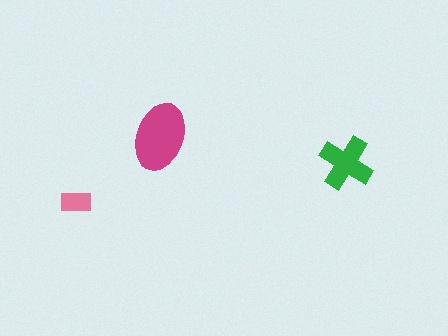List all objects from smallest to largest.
The pink rectangle, the green cross, the magenta ellipse.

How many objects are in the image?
There are 3 objects in the image.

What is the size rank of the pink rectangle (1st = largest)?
3rd.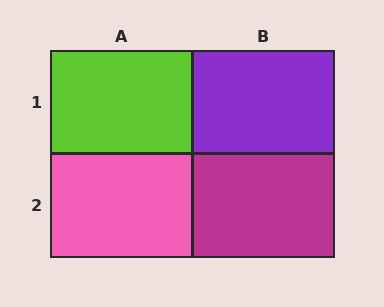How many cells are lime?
1 cell is lime.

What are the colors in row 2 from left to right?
Pink, magenta.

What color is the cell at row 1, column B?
Purple.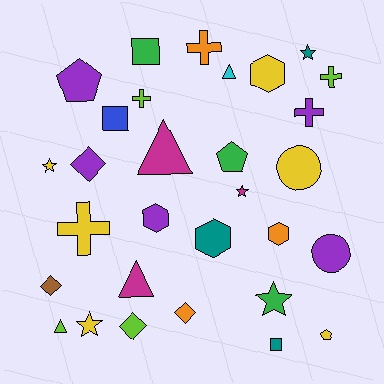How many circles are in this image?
There are 2 circles.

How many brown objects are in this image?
There is 1 brown object.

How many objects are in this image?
There are 30 objects.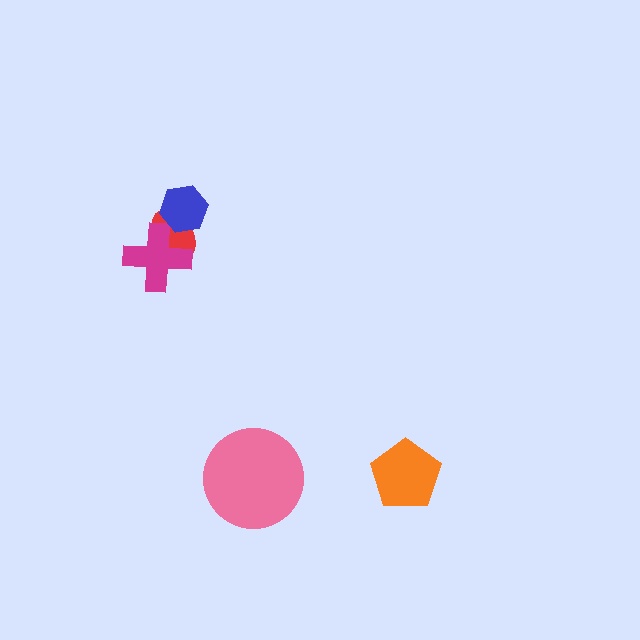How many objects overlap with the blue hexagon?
1 object overlaps with the blue hexagon.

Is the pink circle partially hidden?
No, no other shape covers it.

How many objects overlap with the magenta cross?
1 object overlaps with the magenta cross.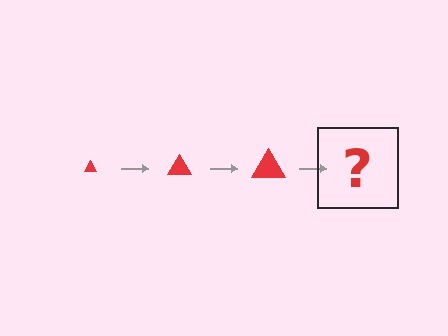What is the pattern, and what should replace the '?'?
The pattern is that the triangle gets progressively larger each step. The '?' should be a red triangle, larger than the previous one.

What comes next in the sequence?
The next element should be a red triangle, larger than the previous one.